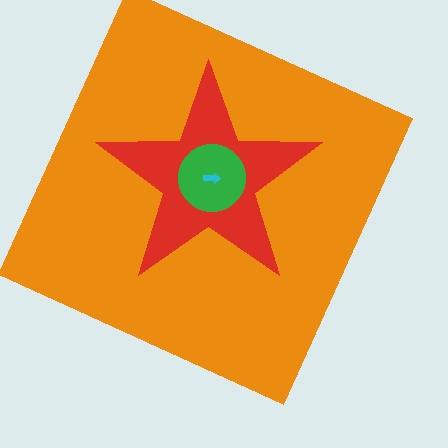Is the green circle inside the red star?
Yes.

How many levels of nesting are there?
4.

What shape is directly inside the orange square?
The red star.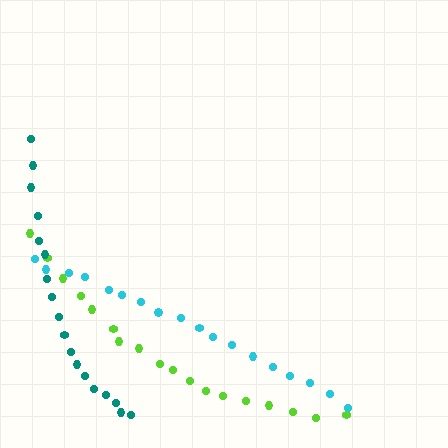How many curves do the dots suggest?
There are 3 distinct paths.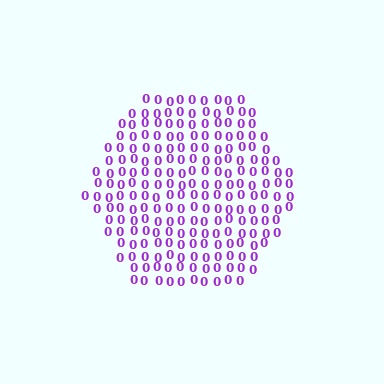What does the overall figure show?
The overall figure shows a hexagon.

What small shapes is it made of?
It is made of small digit 0's.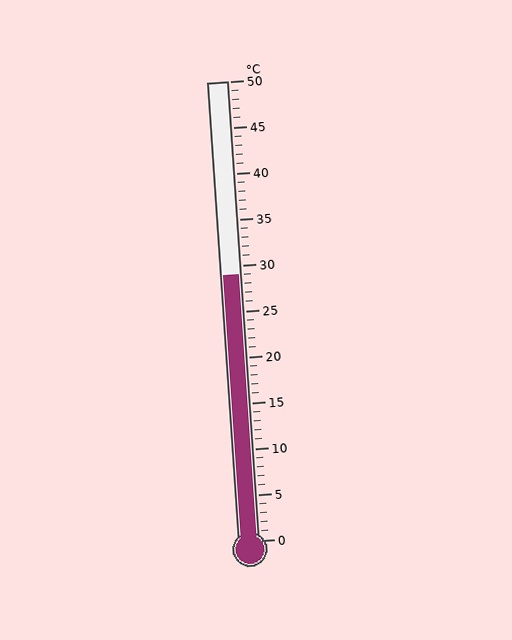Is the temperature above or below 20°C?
The temperature is above 20°C.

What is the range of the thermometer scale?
The thermometer scale ranges from 0°C to 50°C.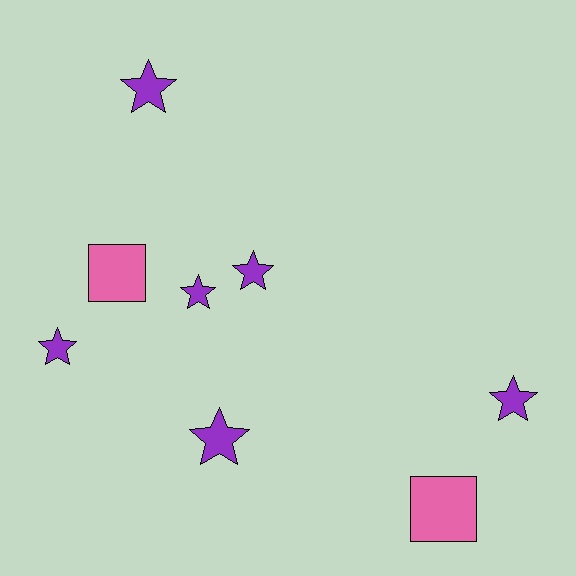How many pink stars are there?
There are no pink stars.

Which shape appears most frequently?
Star, with 6 objects.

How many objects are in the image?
There are 8 objects.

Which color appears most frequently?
Purple, with 6 objects.